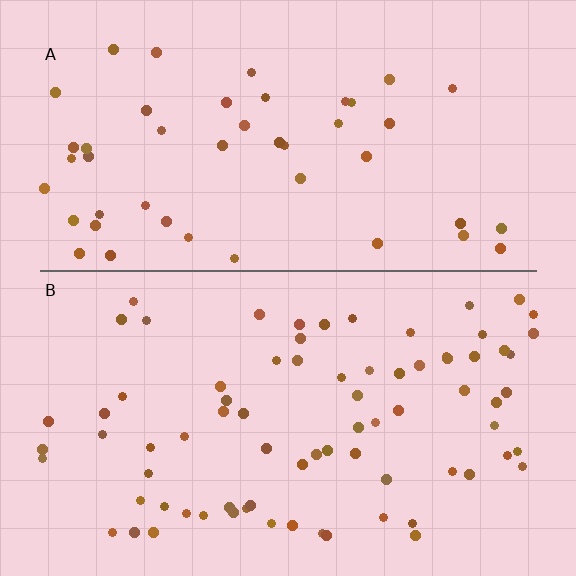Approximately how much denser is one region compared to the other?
Approximately 1.7× — region B over region A.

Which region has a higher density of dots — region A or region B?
B (the bottom).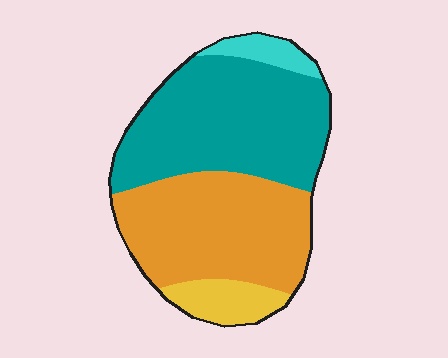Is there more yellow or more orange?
Orange.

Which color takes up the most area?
Teal, at roughly 45%.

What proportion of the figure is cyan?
Cyan covers 5% of the figure.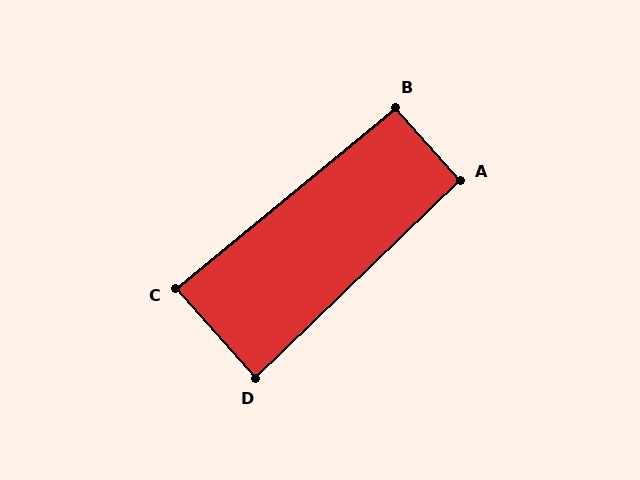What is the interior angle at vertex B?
Approximately 92 degrees (approximately right).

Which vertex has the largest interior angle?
A, at approximately 92 degrees.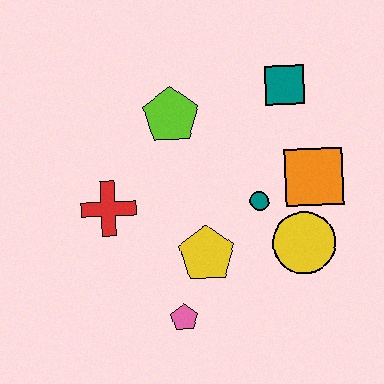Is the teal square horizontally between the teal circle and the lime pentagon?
No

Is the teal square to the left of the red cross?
No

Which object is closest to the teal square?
The orange square is closest to the teal square.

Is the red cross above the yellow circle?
Yes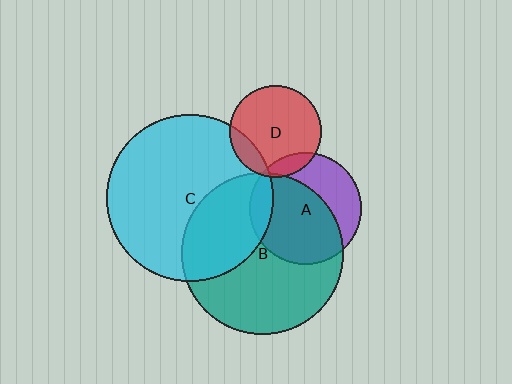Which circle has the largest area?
Circle C (cyan).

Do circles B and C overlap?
Yes.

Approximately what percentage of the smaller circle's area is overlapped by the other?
Approximately 35%.